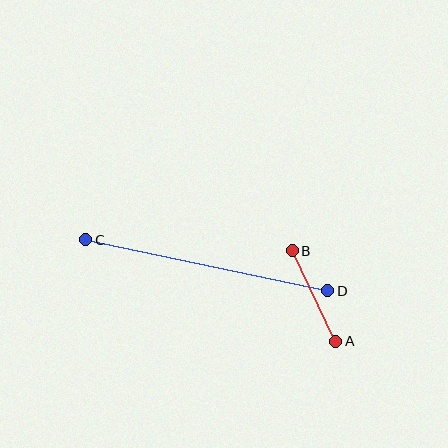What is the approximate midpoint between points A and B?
The midpoint is at approximately (314, 296) pixels.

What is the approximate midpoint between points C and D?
The midpoint is at approximately (207, 265) pixels.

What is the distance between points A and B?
The distance is approximately 101 pixels.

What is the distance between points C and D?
The distance is approximately 247 pixels.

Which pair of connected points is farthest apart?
Points C and D are farthest apart.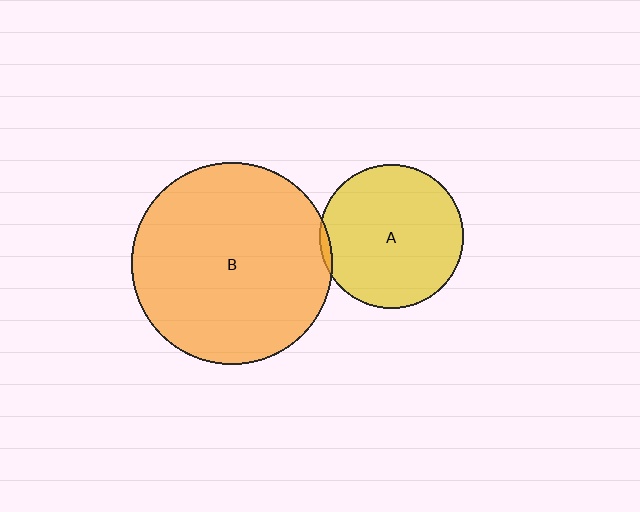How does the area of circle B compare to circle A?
Approximately 1.9 times.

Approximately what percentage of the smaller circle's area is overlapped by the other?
Approximately 5%.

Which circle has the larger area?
Circle B (orange).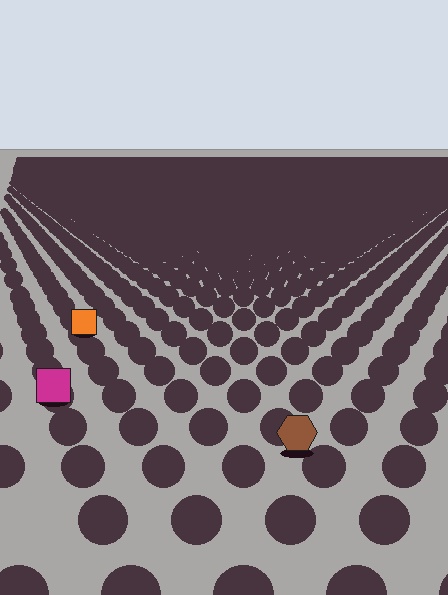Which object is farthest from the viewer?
The orange square is farthest from the viewer. It appears smaller and the ground texture around it is denser.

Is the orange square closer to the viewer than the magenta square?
No. The magenta square is closer — you can tell from the texture gradient: the ground texture is coarser near it.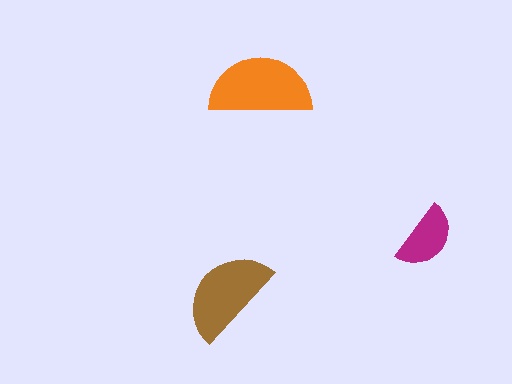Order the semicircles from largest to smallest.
the orange one, the brown one, the magenta one.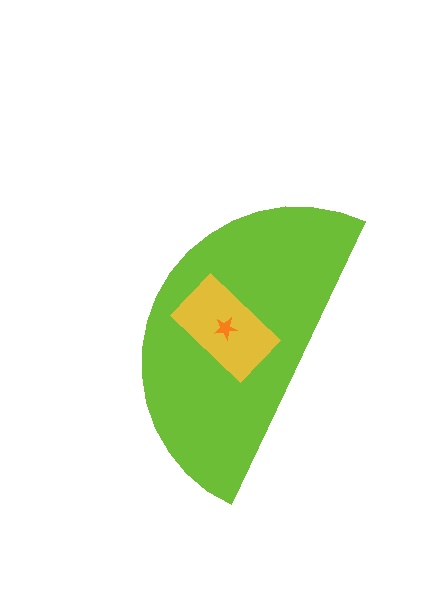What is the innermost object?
The orange star.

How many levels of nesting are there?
3.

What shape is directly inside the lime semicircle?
The yellow rectangle.